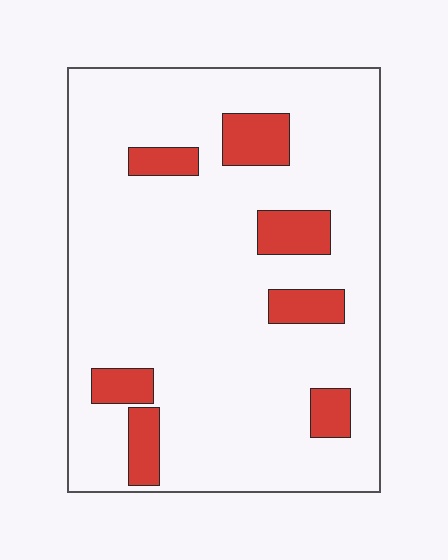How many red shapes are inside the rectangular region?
7.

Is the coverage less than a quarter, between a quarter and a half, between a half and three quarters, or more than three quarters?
Less than a quarter.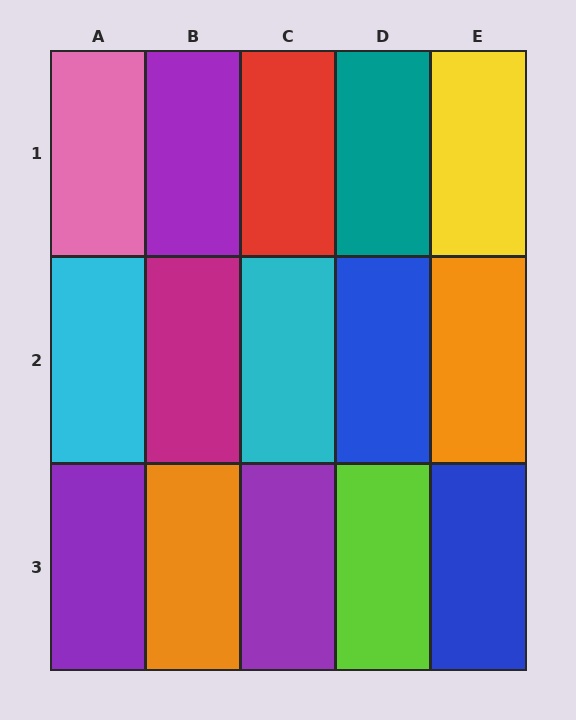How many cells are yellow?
1 cell is yellow.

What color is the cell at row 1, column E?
Yellow.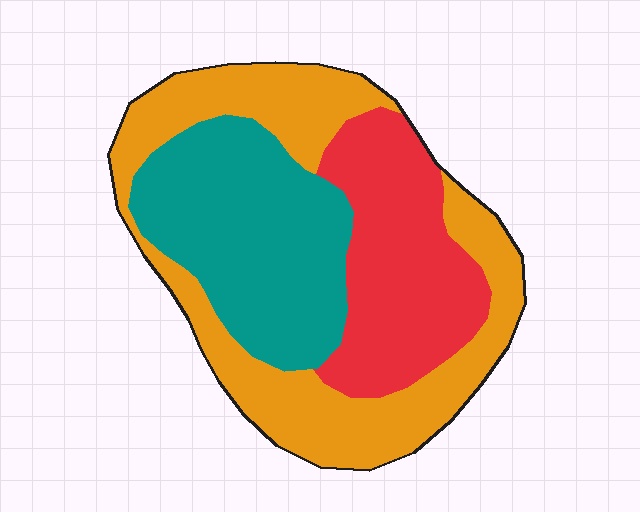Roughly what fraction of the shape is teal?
Teal covers roughly 30% of the shape.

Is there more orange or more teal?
Orange.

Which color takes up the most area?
Orange, at roughly 40%.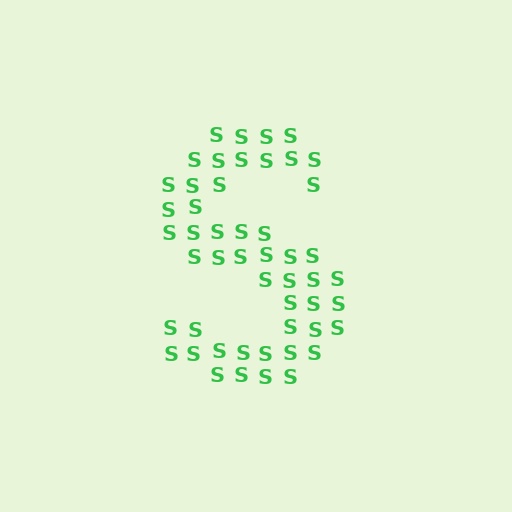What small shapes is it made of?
It is made of small letter S's.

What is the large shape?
The large shape is the letter S.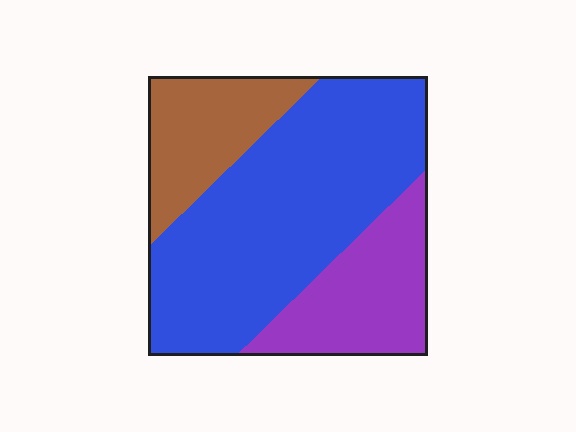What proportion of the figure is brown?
Brown covers roughly 20% of the figure.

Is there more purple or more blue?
Blue.